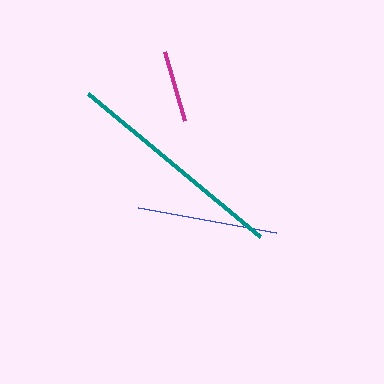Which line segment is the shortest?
The magenta line is the shortest at approximately 72 pixels.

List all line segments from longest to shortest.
From longest to shortest: teal, blue, magenta.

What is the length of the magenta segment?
The magenta segment is approximately 72 pixels long.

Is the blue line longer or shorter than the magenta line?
The blue line is longer than the magenta line.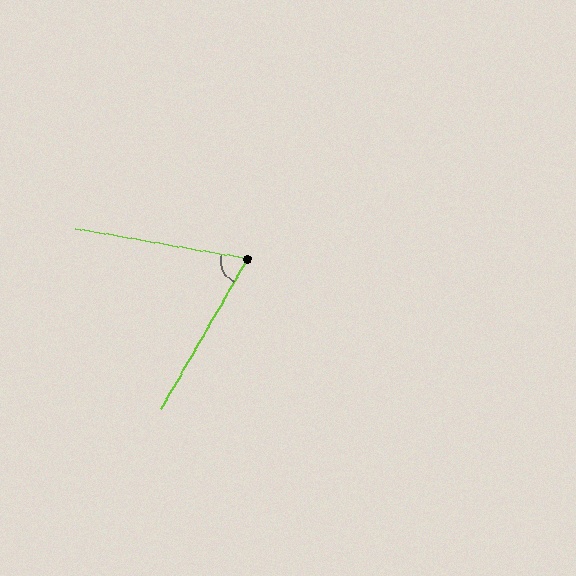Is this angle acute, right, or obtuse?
It is acute.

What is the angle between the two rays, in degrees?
Approximately 70 degrees.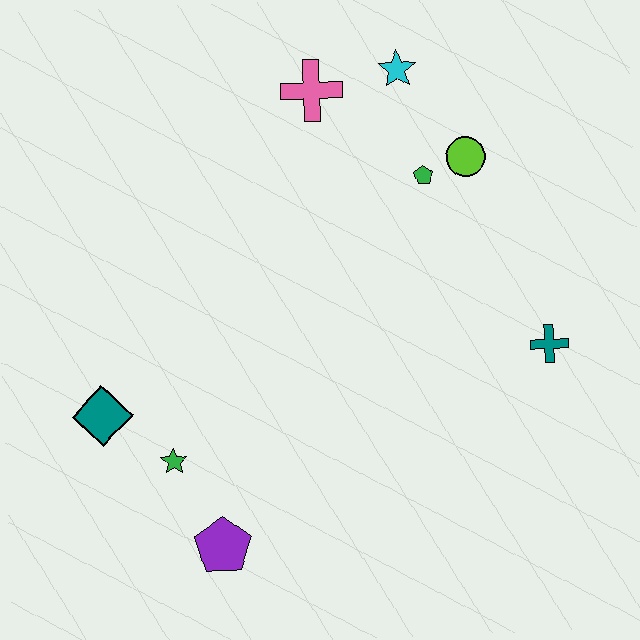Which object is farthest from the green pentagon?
The purple pentagon is farthest from the green pentagon.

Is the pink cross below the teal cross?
No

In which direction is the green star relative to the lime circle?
The green star is to the left of the lime circle.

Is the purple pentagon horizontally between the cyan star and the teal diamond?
Yes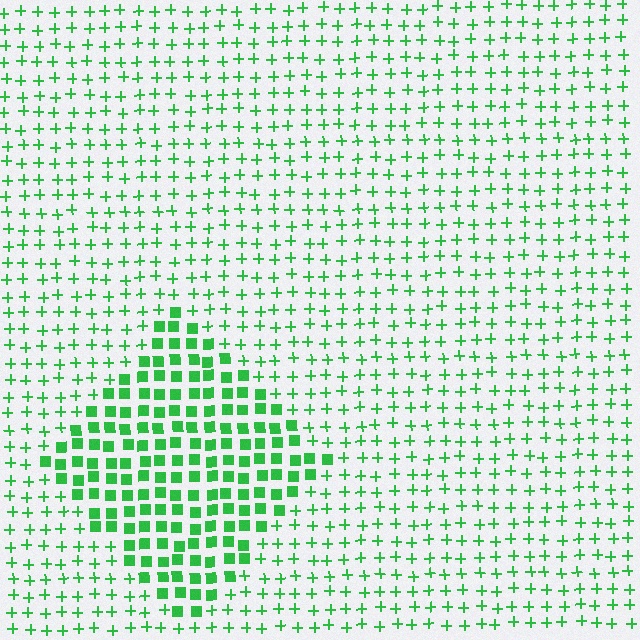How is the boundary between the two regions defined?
The boundary is defined by a change in element shape: squares inside vs. plus signs outside. All elements share the same color and spacing.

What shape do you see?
I see a diamond.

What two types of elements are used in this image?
The image uses squares inside the diamond region and plus signs outside it.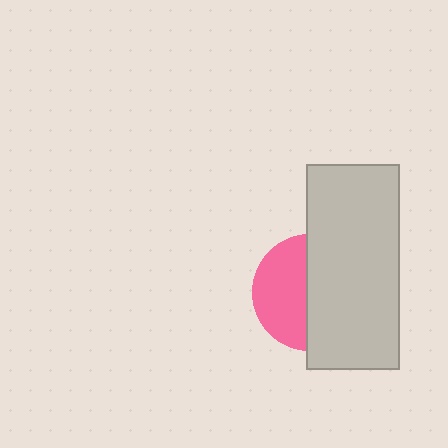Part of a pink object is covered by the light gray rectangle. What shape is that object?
It is a circle.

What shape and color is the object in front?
The object in front is a light gray rectangle.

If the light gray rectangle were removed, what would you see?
You would see the complete pink circle.